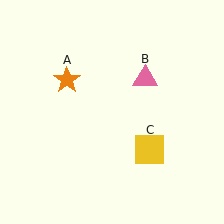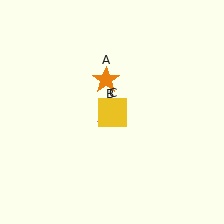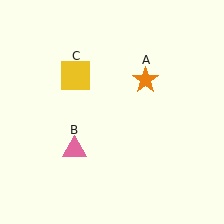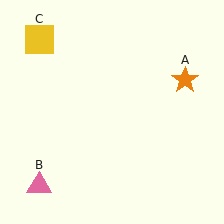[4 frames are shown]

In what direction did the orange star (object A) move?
The orange star (object A) moved right.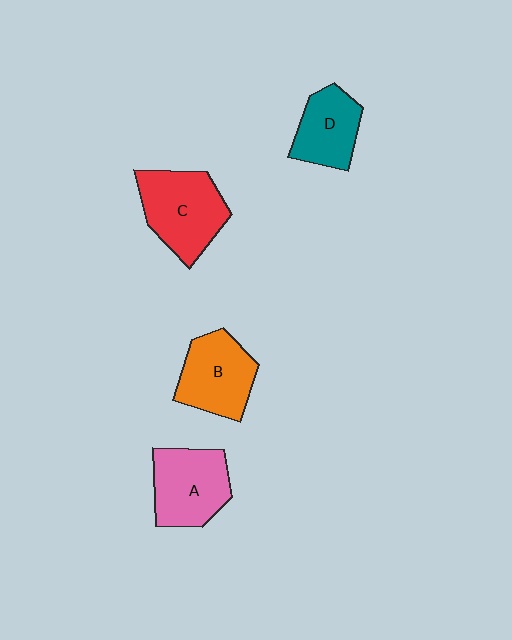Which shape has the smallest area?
Shape D (teal).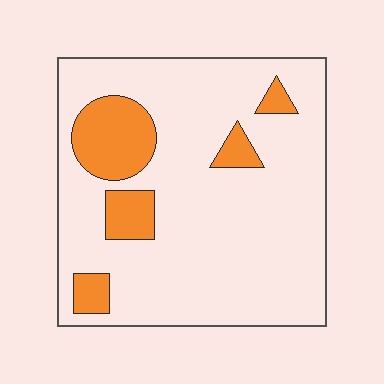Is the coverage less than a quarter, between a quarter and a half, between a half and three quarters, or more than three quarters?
Less than a quarter.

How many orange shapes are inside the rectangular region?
5.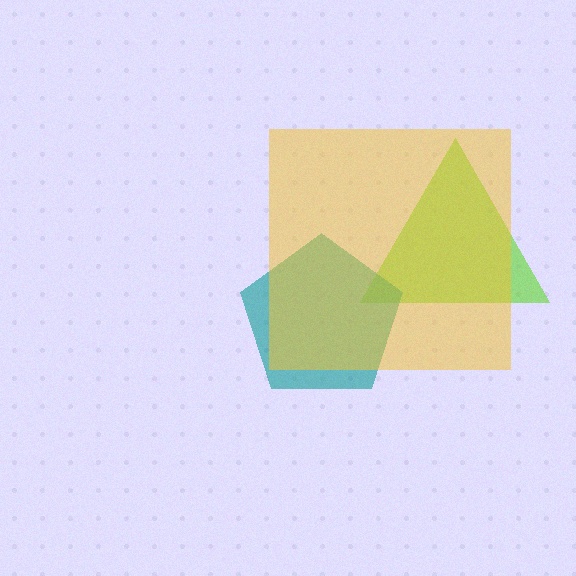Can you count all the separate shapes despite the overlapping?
Yes, there are 3 separate shapes.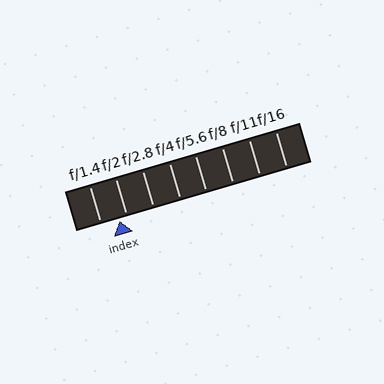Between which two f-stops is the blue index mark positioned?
The index mark is between f/1.4 and f/2.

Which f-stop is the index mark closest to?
The index mark is closest to f/2.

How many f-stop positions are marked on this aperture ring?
There are 8 f-stop positions marked.